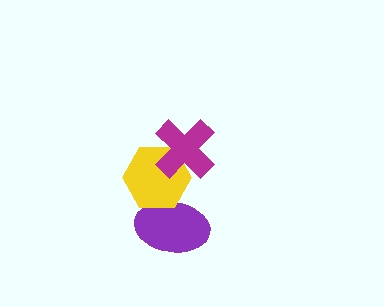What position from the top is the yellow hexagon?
The yellow hexagon is 2nd from the top.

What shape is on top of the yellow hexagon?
The magenta cross is on top of the yellow hexagon.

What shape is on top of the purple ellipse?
The yellow hexagon is on top of the purple ellipse.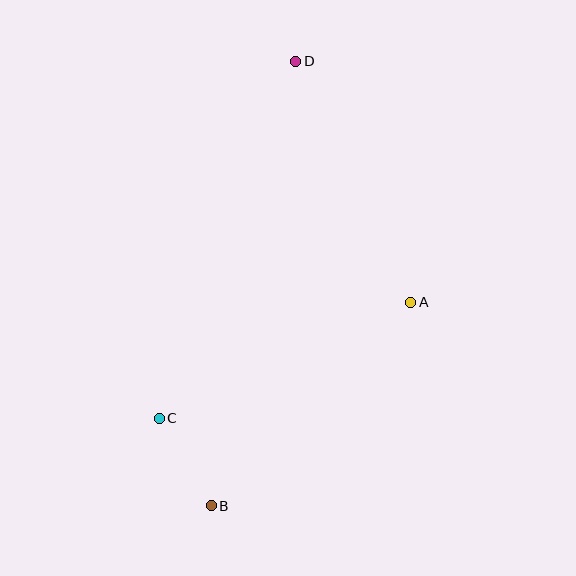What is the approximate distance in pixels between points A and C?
The distance between A and C is approximately 277 pixels.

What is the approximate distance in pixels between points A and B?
The distance between A and B is approximately 285 pixels.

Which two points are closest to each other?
Points B and C are closest to each other.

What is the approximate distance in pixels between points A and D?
The distance between A and D is approximately 267 pixels.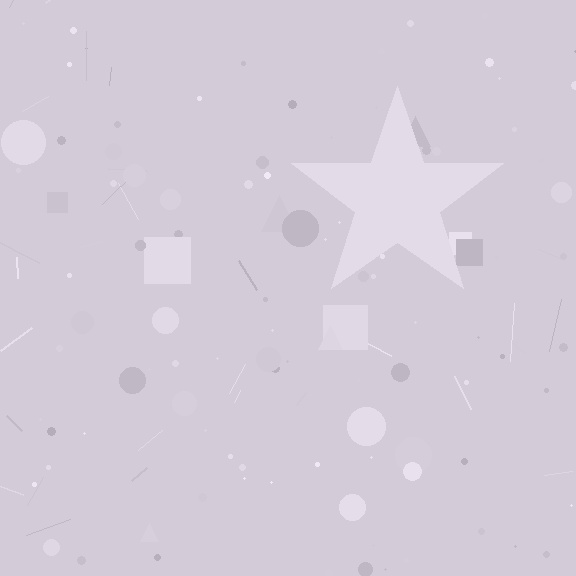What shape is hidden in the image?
A star is hidden in the image.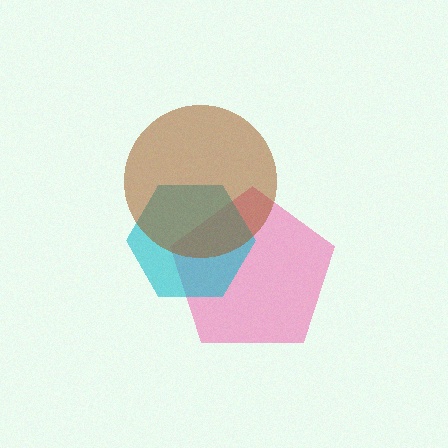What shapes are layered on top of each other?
The layered shapes are: a pink pentagon, a cyan hexagon, a brown circle.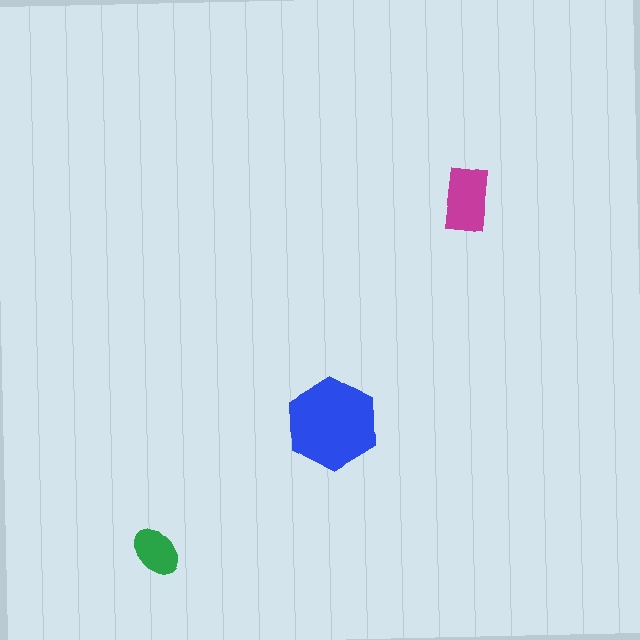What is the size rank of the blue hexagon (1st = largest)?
1st.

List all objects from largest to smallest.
The blue hexagon, the magenta rectangle, the green ellipse.